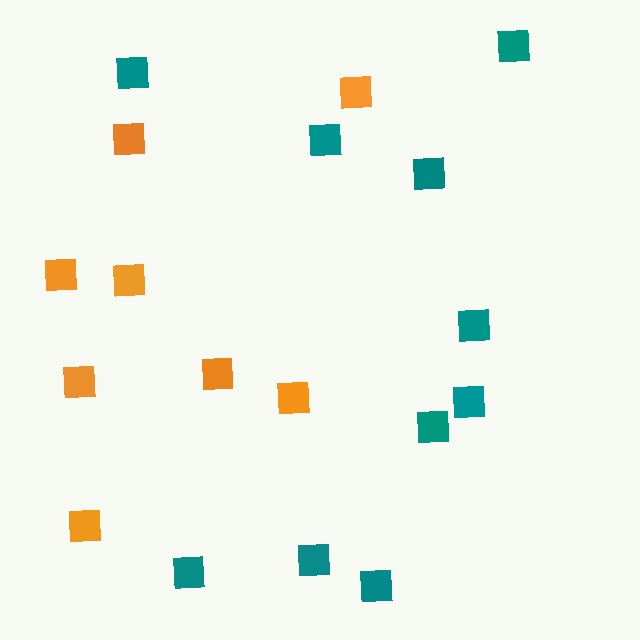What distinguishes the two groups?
There are 2 groups: one group of orange squares (8) and one group of teal squares (10).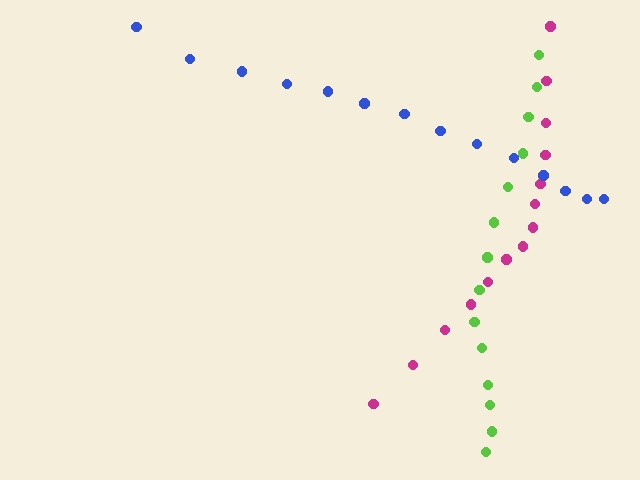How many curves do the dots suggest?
There are 3 distinct paths.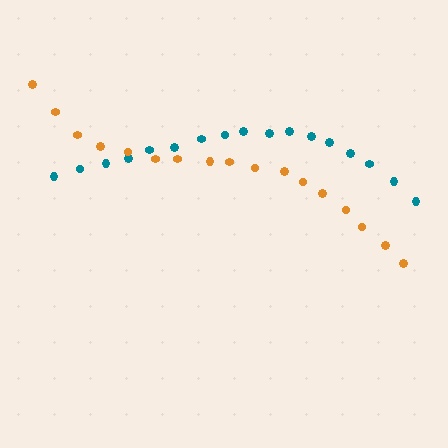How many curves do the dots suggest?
There are 2 distinct paths.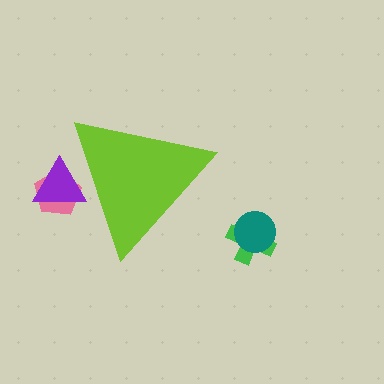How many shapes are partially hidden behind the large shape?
2 shapes are partially hidden.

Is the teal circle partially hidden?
No, the teal circle is fully visible.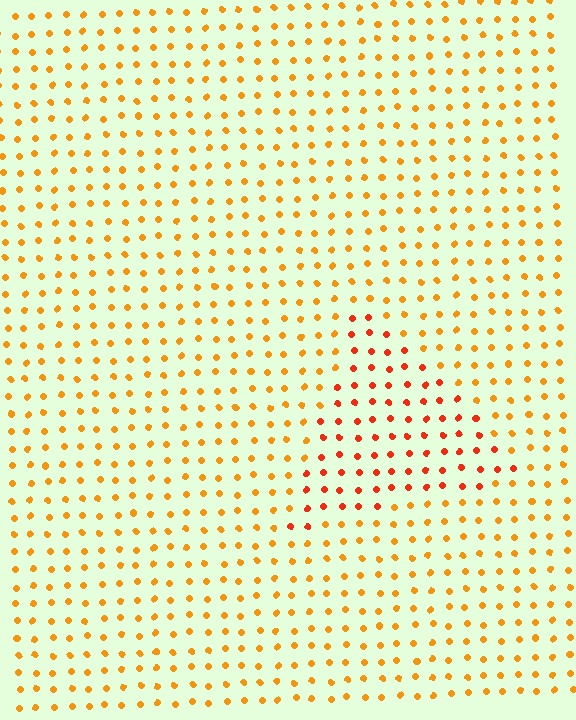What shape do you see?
I see a triangle.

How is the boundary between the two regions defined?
The boundary is defined purely by a slight shift in hue (about 29 degrees). Spacing, size, and orientation are identical on both sides.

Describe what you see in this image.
The image is filled with small orange elements in a uniform arrangement. A triangle-shaped region is visible where the elements are tinted to a slightly different hue, forming a subtle color boundary.